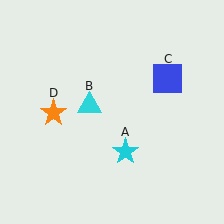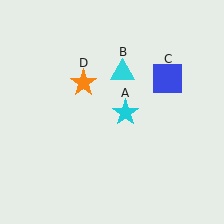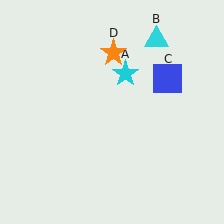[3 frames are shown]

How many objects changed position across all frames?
3 objects changed position: cyan star (object A), cyan triangle (object B), orange star (object D).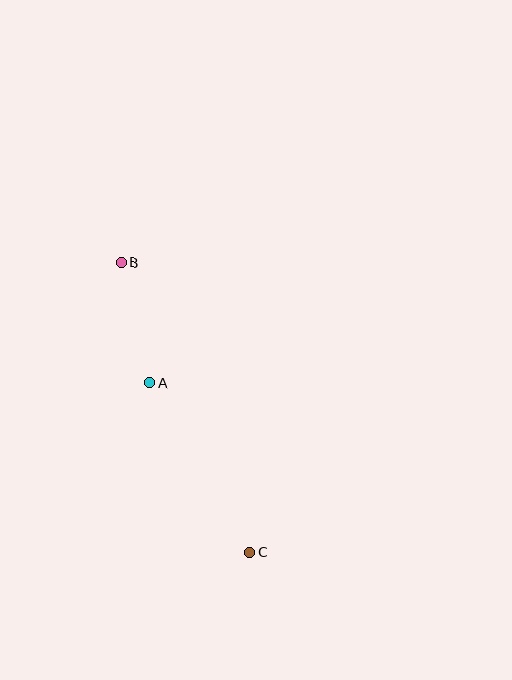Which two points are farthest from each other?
Points B and C are farthest from each other.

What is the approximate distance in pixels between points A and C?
The distance between A and C is approximately 197 pixels.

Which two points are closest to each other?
Points A and B are closest to each other.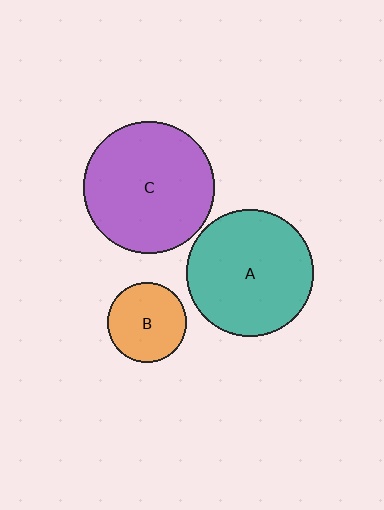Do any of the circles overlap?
No, none of the circles overlap.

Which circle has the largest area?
Circle C (purple).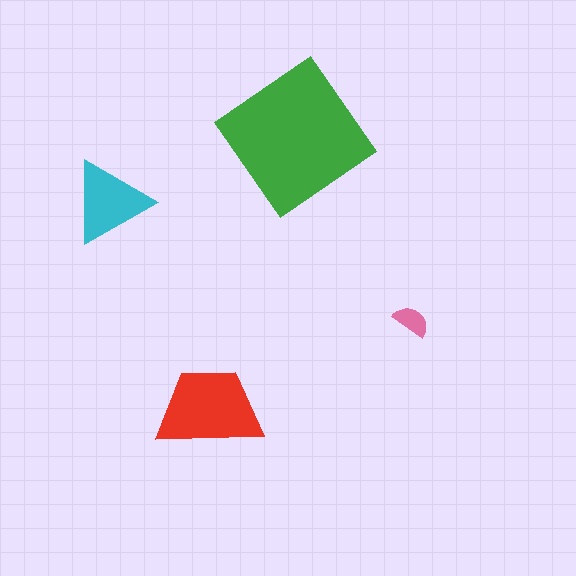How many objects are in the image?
There are 4 objects in the image.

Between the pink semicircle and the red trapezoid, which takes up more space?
The red trapezoid.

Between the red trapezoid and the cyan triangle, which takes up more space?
The red trapezoid.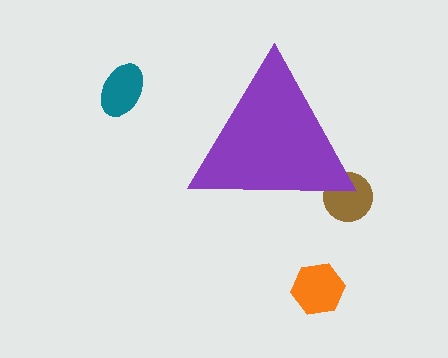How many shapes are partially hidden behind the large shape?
1 shape is partially hidden.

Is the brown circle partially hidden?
Yes, the brown circle is partially hidden behind the purple triangle.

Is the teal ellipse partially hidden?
No, the teal ellipse is fully visible.